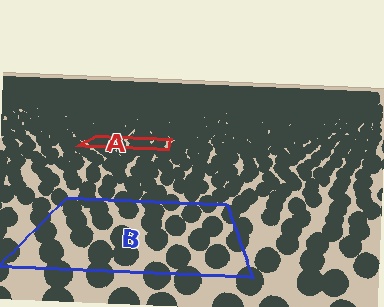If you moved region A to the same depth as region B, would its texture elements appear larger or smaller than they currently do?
They would appear larger. At a closer depth, the same texture elements are projected at a bigger on-screen size.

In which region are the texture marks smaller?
The texture marks are smaller in region A, because it is farther away.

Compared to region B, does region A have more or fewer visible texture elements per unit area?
Region A has more texture elements per unit area — they are packed more densely because it is farther away.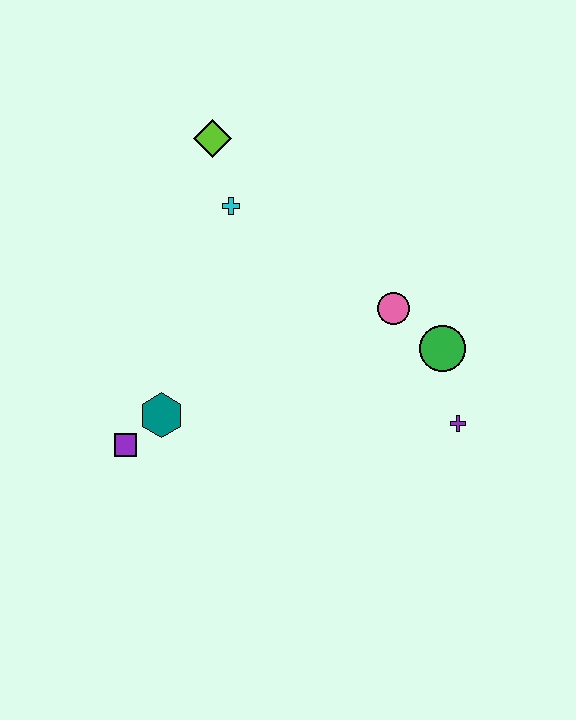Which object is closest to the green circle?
The pink circle is closest to the green circle.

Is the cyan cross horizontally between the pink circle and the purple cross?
No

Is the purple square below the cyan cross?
Yes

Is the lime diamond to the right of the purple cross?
No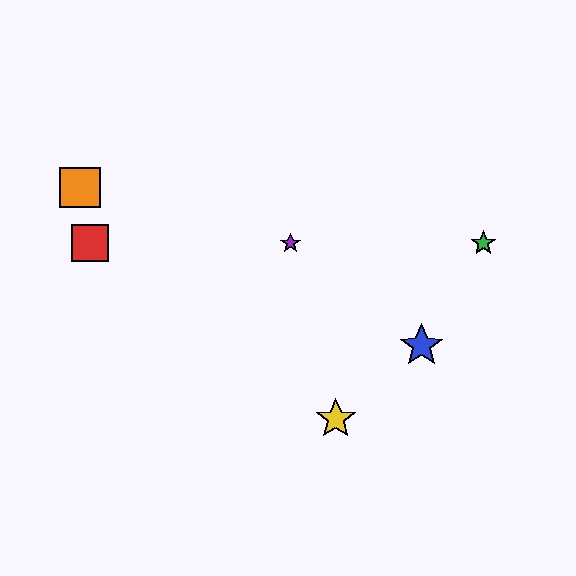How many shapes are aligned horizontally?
3 shapes (the red square, the green star, the purple star) are aligned horizontally.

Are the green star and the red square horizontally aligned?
Yes, both are at y≈243.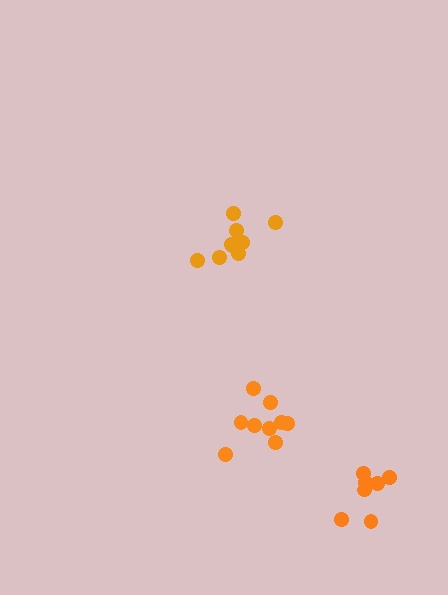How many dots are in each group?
Group 1: 7 dots, Group 2: 9 dots, Group 3: 9 dots (25 total).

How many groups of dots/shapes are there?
There are 3 groups.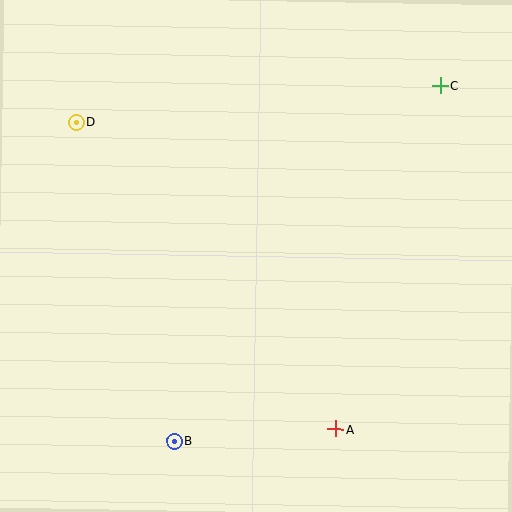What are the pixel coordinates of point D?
Point D is at (76, 122).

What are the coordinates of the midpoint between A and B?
The midpoint between A and B is at (255, 435).